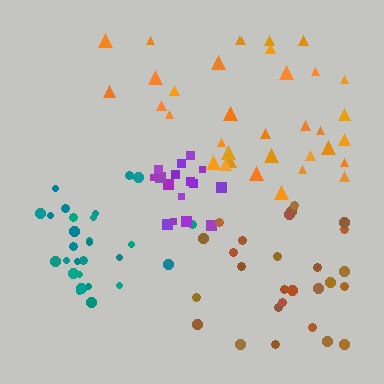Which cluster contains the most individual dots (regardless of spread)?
Orange (35).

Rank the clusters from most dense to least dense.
purple, teal, brown, orange.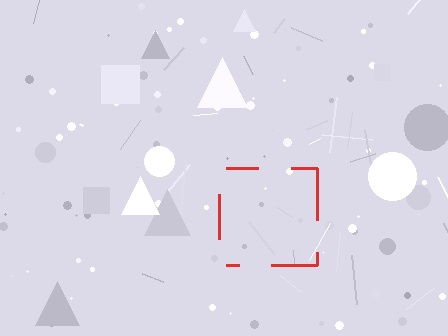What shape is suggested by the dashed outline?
The dashed outline suggests a square.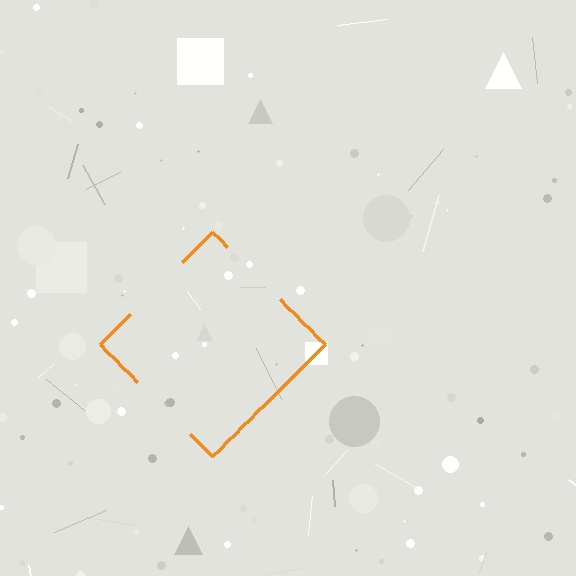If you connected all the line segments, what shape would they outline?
They would outline a diamond.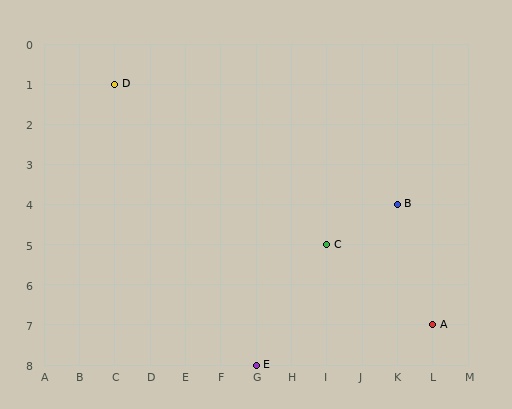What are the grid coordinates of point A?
Point A is at grid coordinates (L, 7).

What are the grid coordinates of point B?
Point B is at grid coordinates (K, 4).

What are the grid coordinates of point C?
Point C is at grid coordinates (I, 5).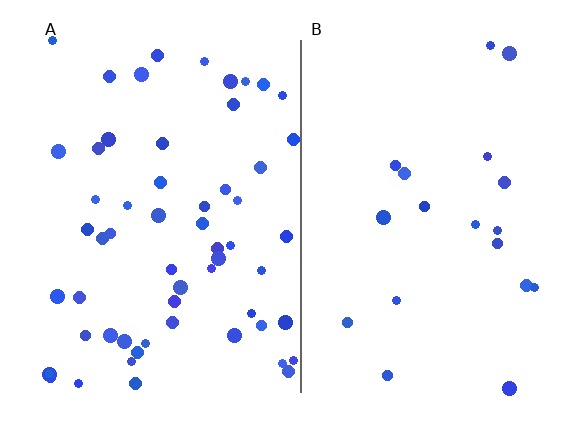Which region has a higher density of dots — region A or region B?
A (the left).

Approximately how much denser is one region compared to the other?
Approximately 3.0× — region A over region B.